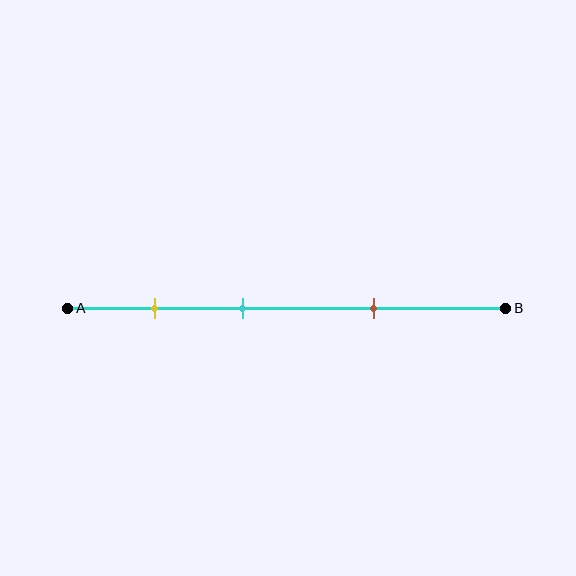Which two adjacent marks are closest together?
The yellow and cyan marks are the closest adjacent pair.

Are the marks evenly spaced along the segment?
Yes, the marks are approximately evenly spaced.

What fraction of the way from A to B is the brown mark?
The brown mark is approximately 70% (0.7) of the way from A to B.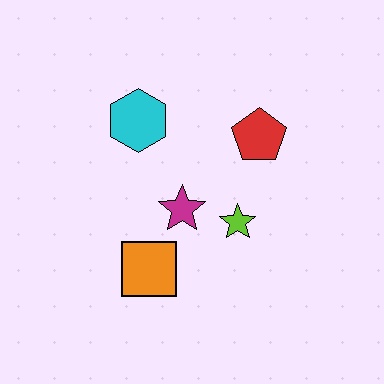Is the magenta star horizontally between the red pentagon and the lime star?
No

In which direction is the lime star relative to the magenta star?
The lime star is to the right of the magenta star.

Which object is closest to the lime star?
The magenta star is closest to the lime star.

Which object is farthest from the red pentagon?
The orange square is farthest from the red pentagon.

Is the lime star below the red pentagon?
Yes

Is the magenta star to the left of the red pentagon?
Yes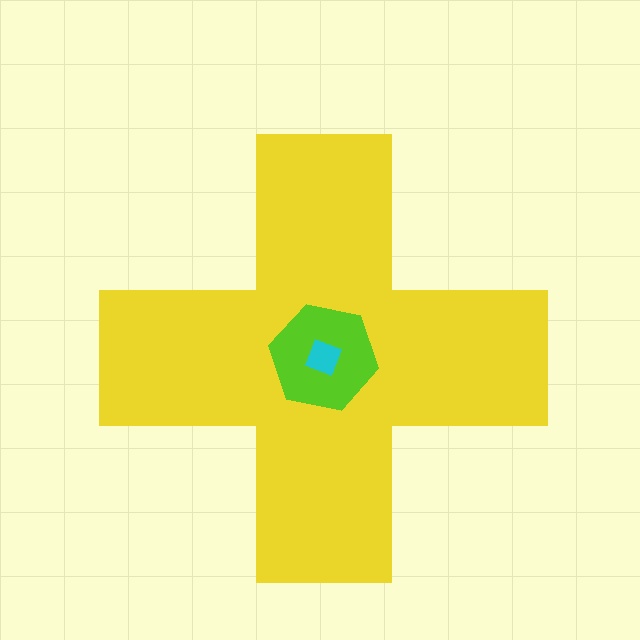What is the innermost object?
The cyan square.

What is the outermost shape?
The yellow cross.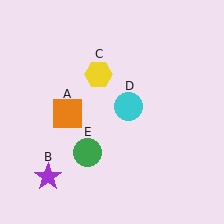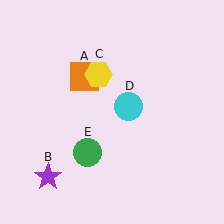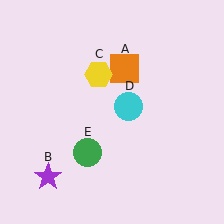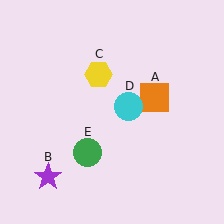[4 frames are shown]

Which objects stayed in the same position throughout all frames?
Purple star (object B) and yellow hexagon (object C) and cyan circle (object D) and green circle (object E) remained stationary.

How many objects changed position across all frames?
1 object changed position: orange square (object A).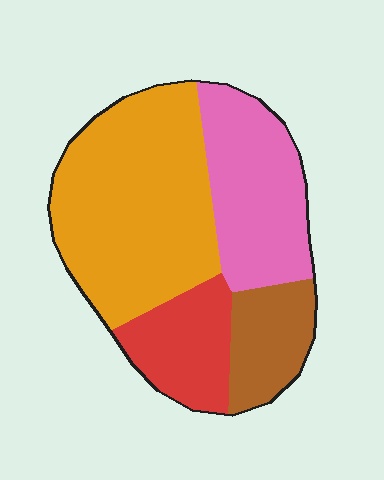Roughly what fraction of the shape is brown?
Brown covers roughly 15% of the shape.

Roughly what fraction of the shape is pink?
Pink covers 26% of the shape.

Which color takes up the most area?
Orange, at roughly 45%.